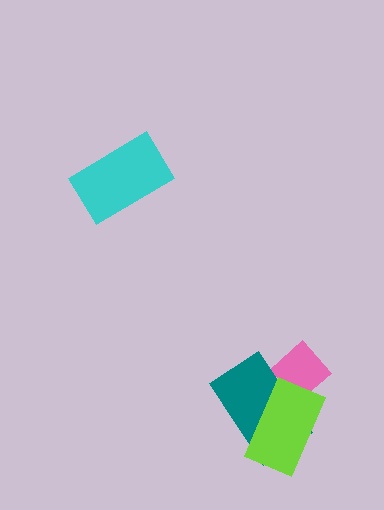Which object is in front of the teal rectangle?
The lime rectangle is in front of the teal rectangle.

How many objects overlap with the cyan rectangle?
0 objects overlap with the cyan rectangle.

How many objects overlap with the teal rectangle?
2 objects overlap with the teal rectangle.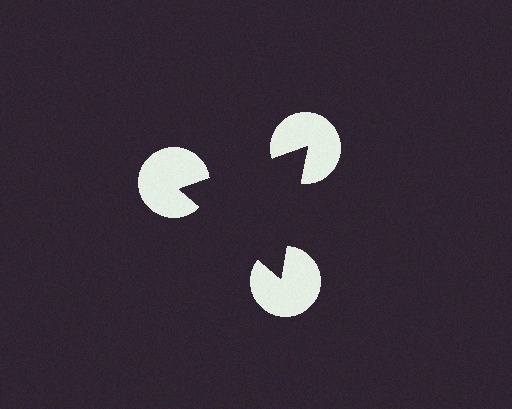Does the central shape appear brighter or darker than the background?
It typically appears slightly darker than the background, even though no actual brightness change is drawn.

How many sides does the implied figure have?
3 sides.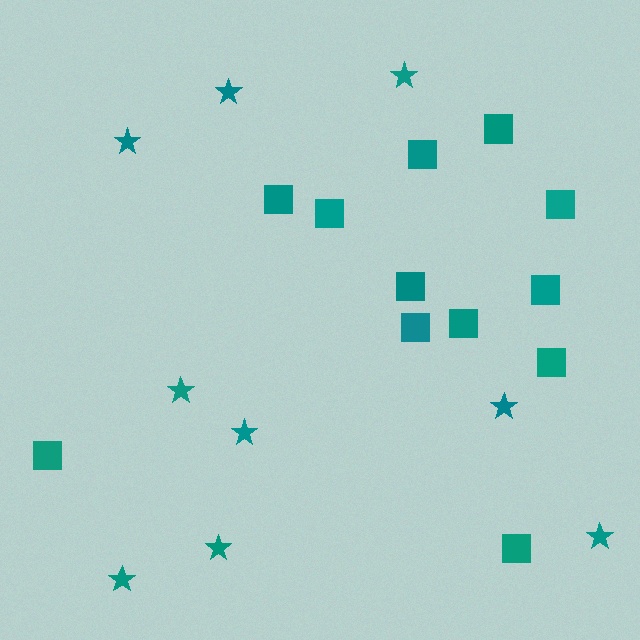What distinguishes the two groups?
There are 2 groups: one group of squares (12) and one group of stars (9).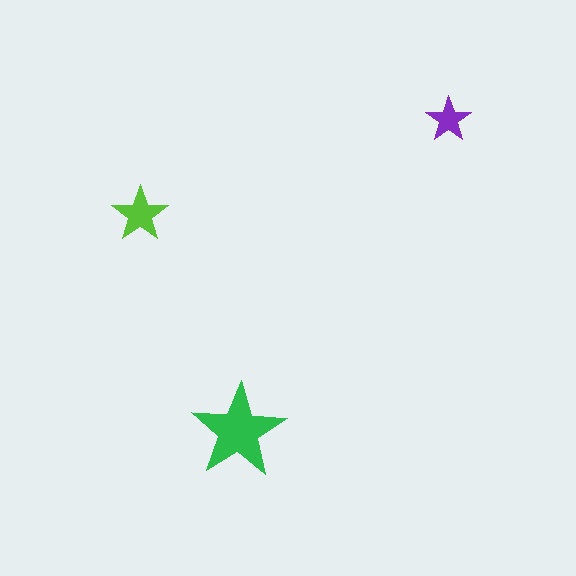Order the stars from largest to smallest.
the green one, the lime one, the purple one.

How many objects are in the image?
There are 3 objects in the image.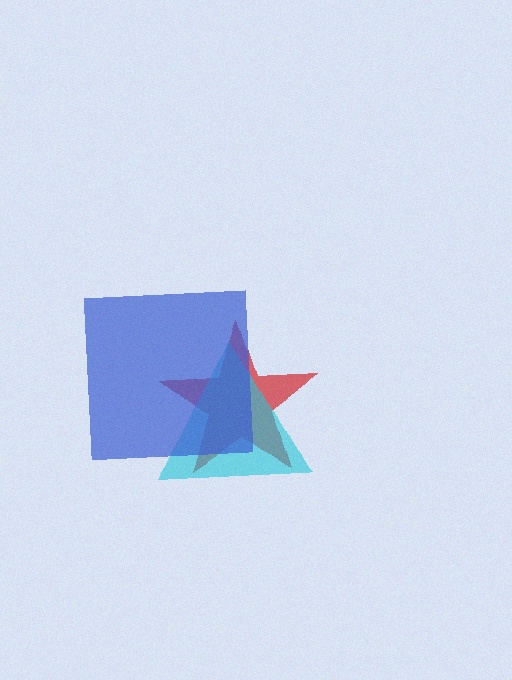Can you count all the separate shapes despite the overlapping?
Yes, there are 3 separate shapes.